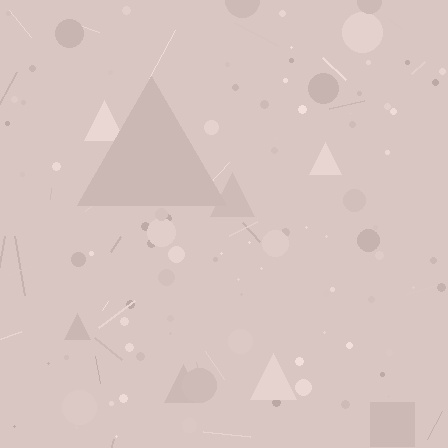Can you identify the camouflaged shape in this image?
The camouflaged shape is a triangle.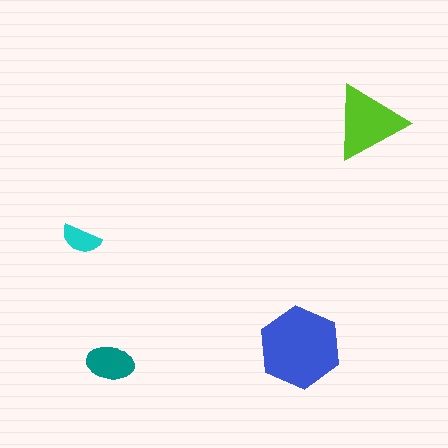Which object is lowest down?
The teal ellipse is bottommost.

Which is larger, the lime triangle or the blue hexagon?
The blue hexagon.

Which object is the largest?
The blue hexagon.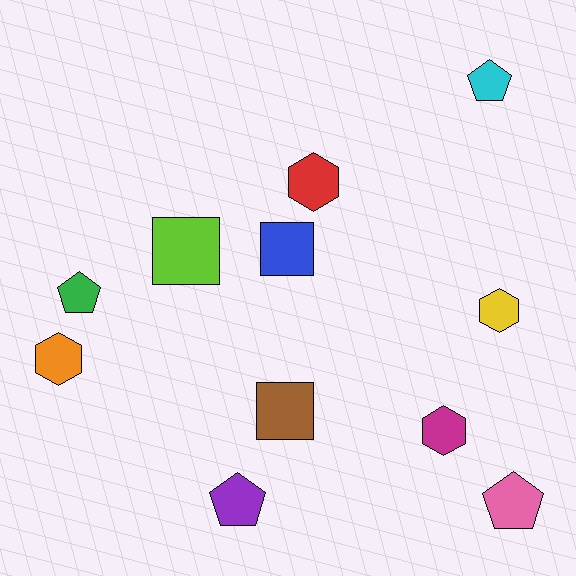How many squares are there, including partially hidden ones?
There are 3 squares.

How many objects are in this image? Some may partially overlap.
There are 11 objects.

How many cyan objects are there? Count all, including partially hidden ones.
There is 1 cyan object.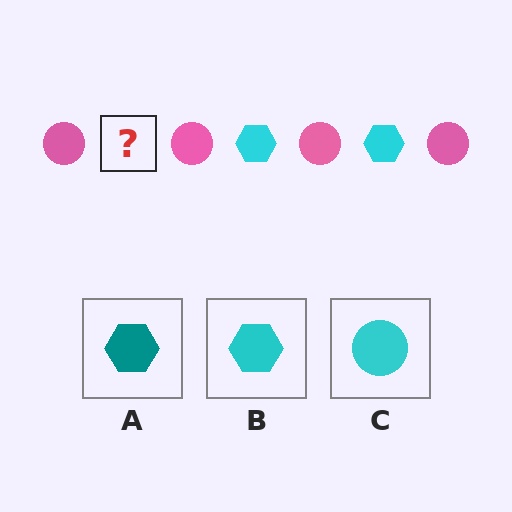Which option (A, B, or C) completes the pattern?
B.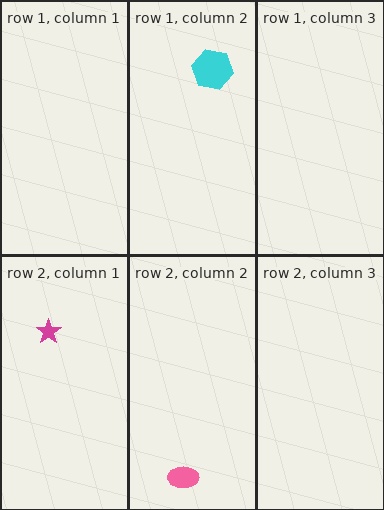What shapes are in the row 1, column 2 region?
The cyan hexagon.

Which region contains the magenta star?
The row 2, column 1 region.